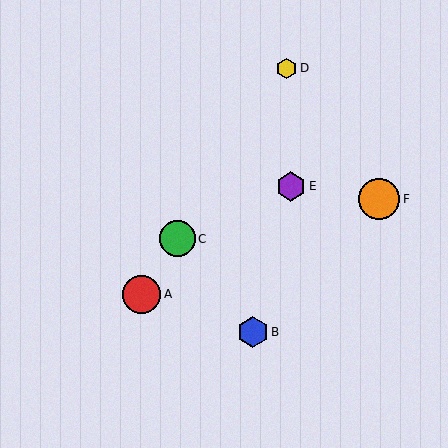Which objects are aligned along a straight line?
Objects A, C, D are aligned along a straight line.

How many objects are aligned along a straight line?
3 objects (A, C, D) are aligned along a straight line.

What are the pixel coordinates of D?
Object D is at (287, 68).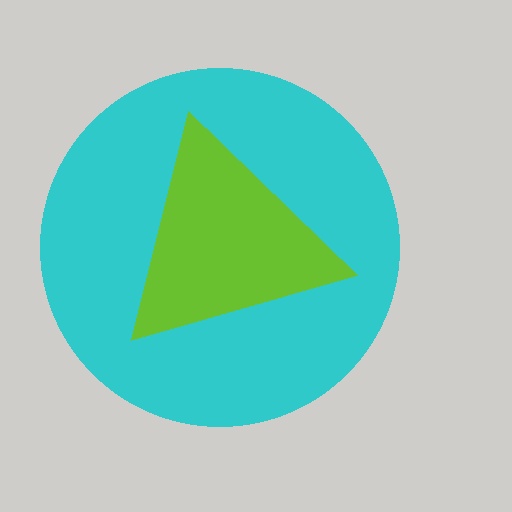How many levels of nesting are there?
2.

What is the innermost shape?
The lime triangle.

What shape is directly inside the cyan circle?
The lime triangle.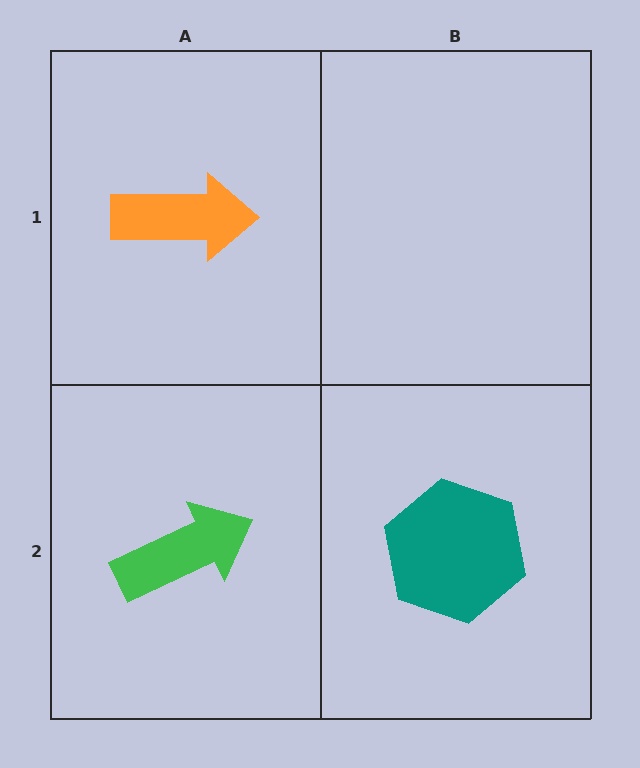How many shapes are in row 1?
1 shape.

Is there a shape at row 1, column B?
No, that cell is empty.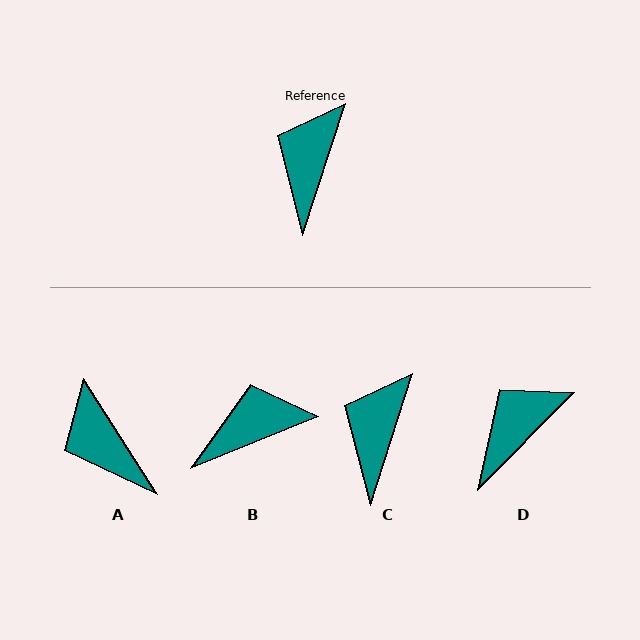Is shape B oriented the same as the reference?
No, it is off by about 50 degrees.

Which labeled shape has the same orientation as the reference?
C.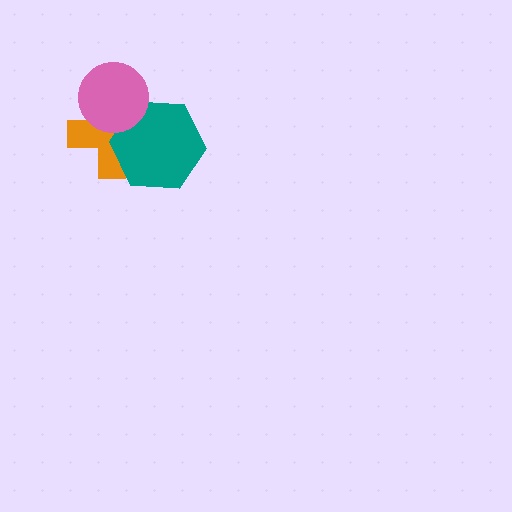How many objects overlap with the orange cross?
2 objects overlap with the orange cross.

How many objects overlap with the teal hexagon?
2 objects overlap with the teal hexagon.